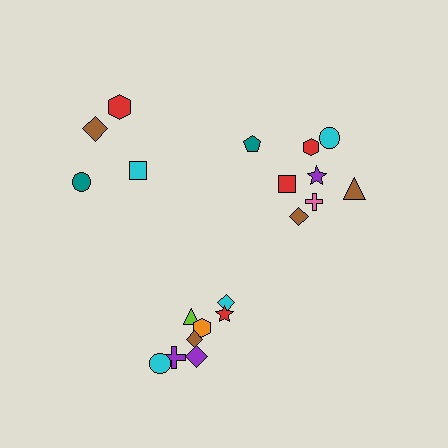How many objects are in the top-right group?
There are 8 objects.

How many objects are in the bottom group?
There are 8 objects.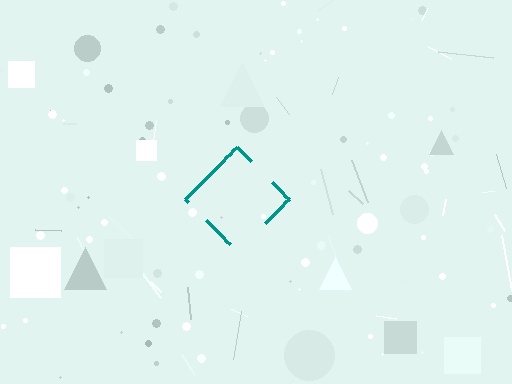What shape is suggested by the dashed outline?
The dashed outline suggests a diamond.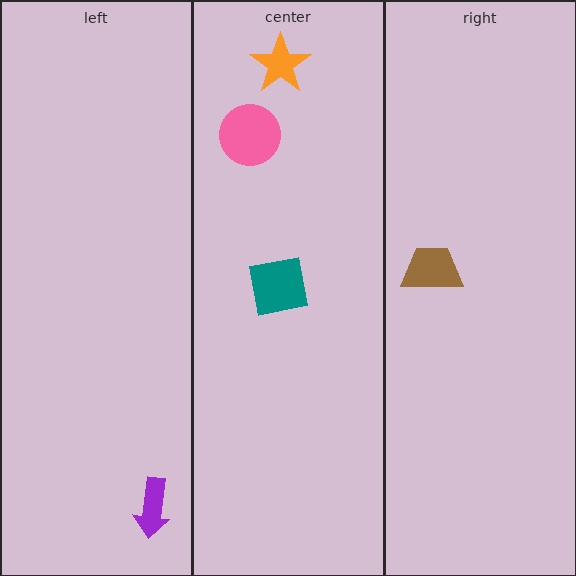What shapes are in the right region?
The brown trapezoid.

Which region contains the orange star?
The center region.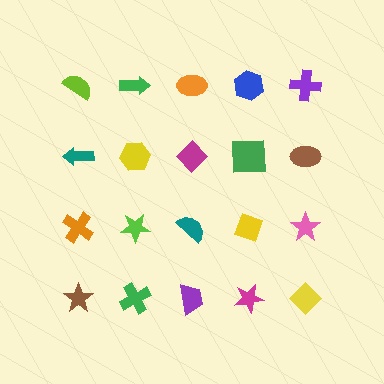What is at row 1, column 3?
An orange ellipse.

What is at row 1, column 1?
A lime semicircle.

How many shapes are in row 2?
5 shapes.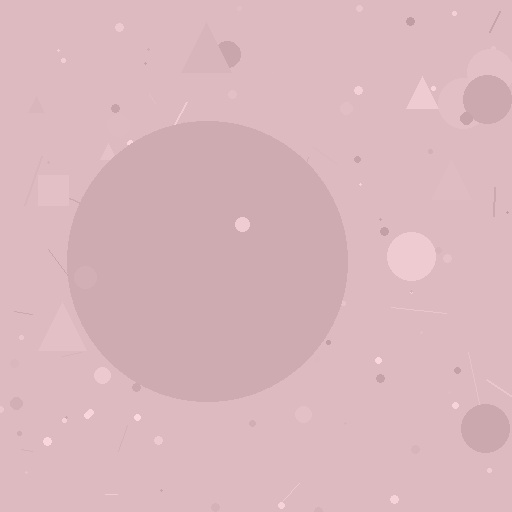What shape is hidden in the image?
A circle is hidden in the image.